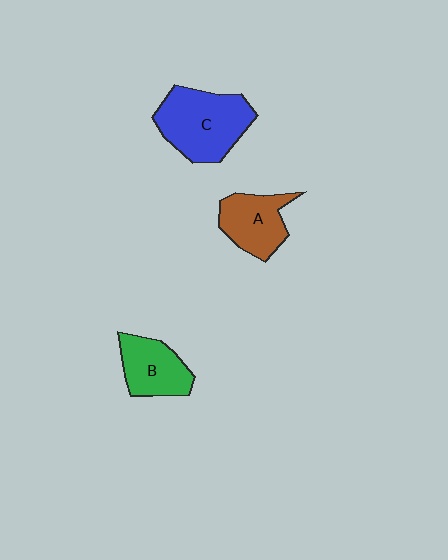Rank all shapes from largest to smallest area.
From largest to smallest: C (blue), A (brown), B (green).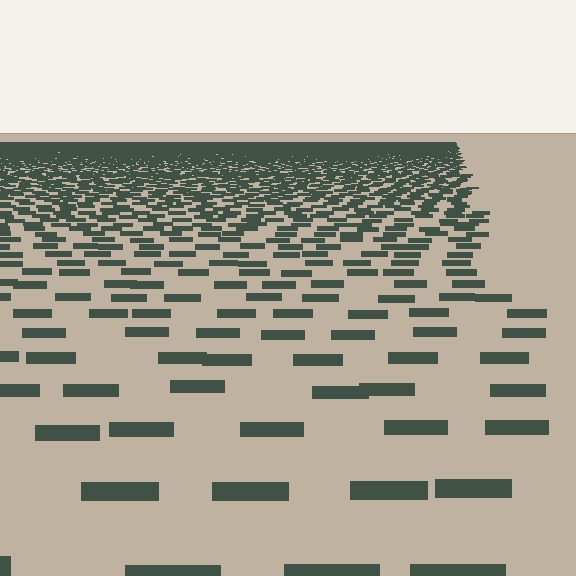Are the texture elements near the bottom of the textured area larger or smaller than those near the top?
Larger. Near the bottom, elements are closer to the viewer and appear at a bigger on-screen size.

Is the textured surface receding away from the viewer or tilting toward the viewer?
The surface is receding away from the viewer. Texture elements get smaller and denser toward the top.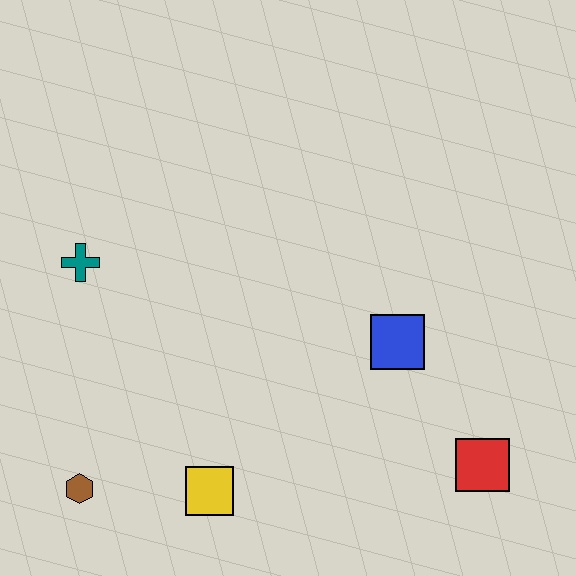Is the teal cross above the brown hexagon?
Yes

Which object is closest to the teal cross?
The brown hexagon is closest to the teal cross.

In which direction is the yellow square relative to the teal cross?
The yellow square is below the teal cross.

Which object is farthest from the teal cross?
The red square is farthest from the teal cross.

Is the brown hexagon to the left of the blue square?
Yes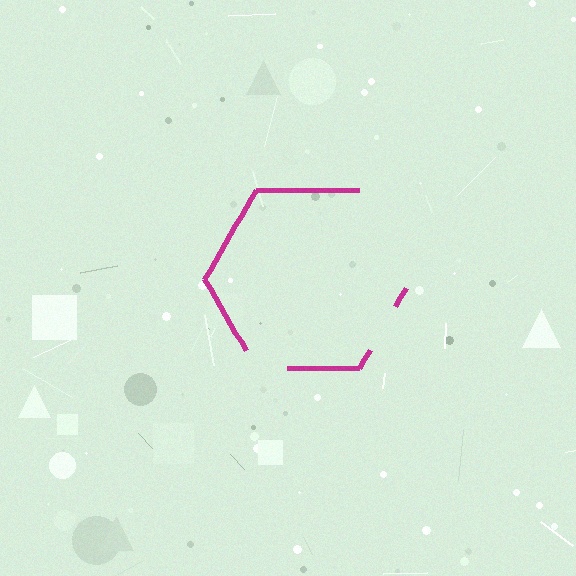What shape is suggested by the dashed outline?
The dashed outline suggests a hexagon.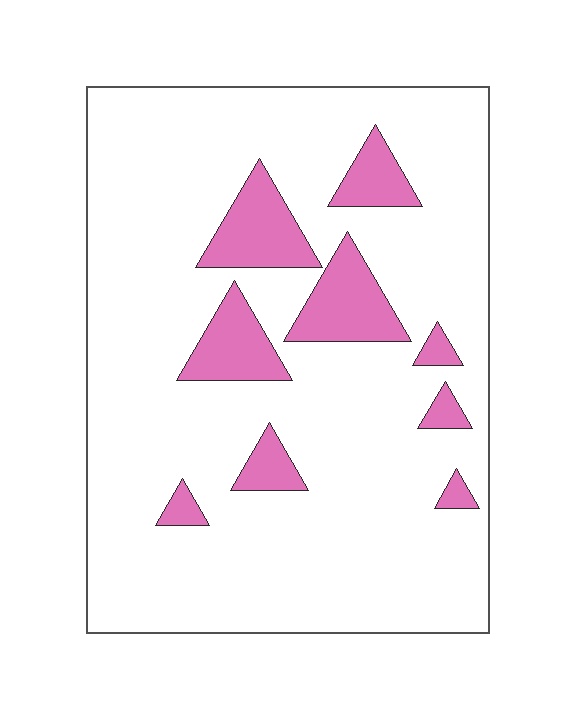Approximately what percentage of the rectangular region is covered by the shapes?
Approximately 15%.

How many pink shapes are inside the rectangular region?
9.